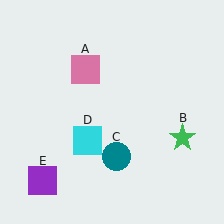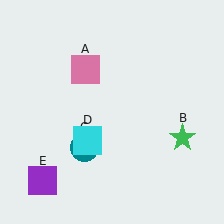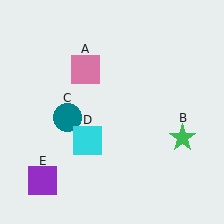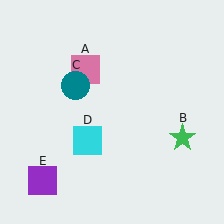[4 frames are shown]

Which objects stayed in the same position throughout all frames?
Pink square (object A) and green star (object B) and cyan square (object D) and purple square (object E) remained stationary.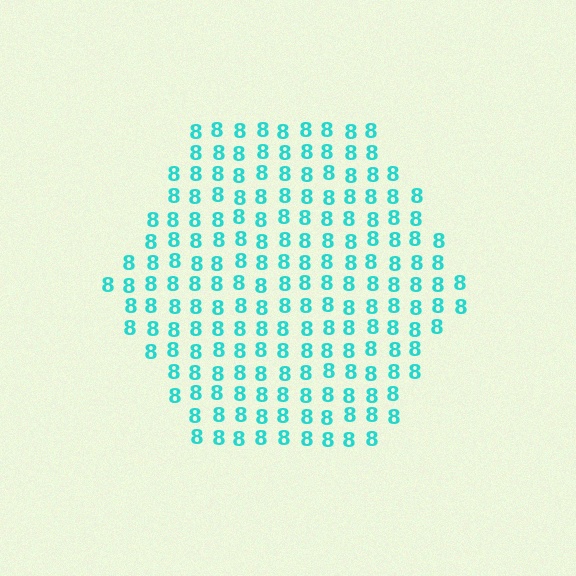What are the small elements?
The small elements are digit 8's.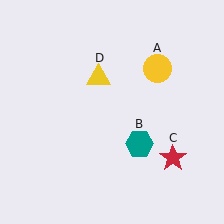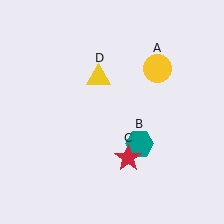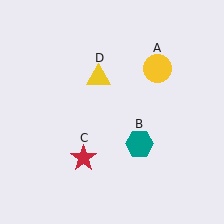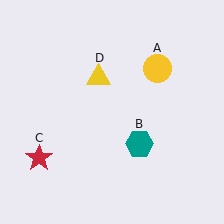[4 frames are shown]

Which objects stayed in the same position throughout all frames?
Yellow circle (object A) and teal hexagon (object B) and yellow triangle (object D) remained stationary.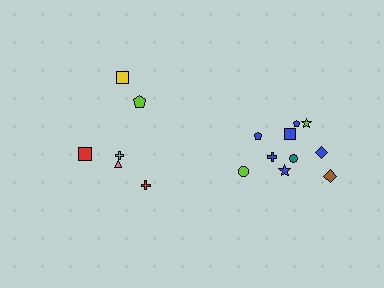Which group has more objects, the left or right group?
The right group.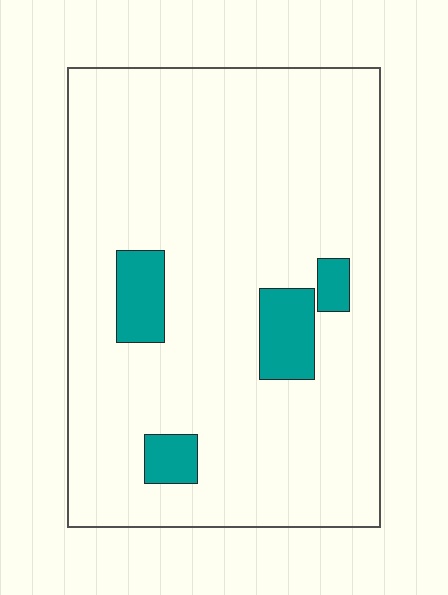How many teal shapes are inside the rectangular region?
4.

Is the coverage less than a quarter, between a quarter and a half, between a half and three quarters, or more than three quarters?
Less than a quarter.